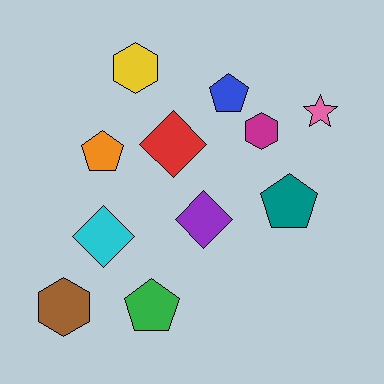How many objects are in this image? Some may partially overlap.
There are 11 objects.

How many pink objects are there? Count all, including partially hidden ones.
There is 1 pink object.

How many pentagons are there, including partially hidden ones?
There are 4 pentagons.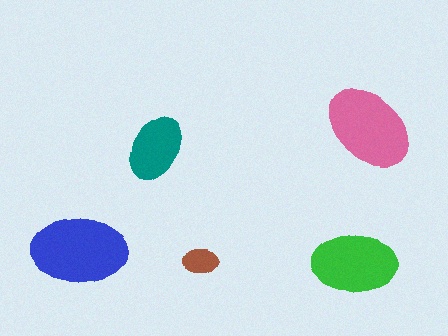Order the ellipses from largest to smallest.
the blue one, the pink one, the green one, the teal one, the brown one.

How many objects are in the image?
There are 5 objects in the image.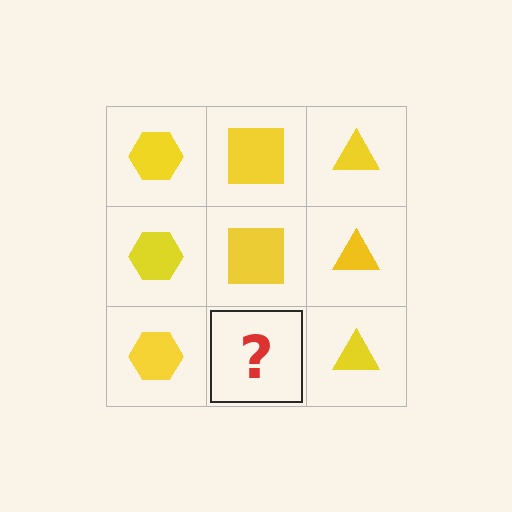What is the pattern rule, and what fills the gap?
The rule is that each column has a consistent shape. The gap should be filled with a yellow square.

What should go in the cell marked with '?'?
The missing cell should contain a yellow square.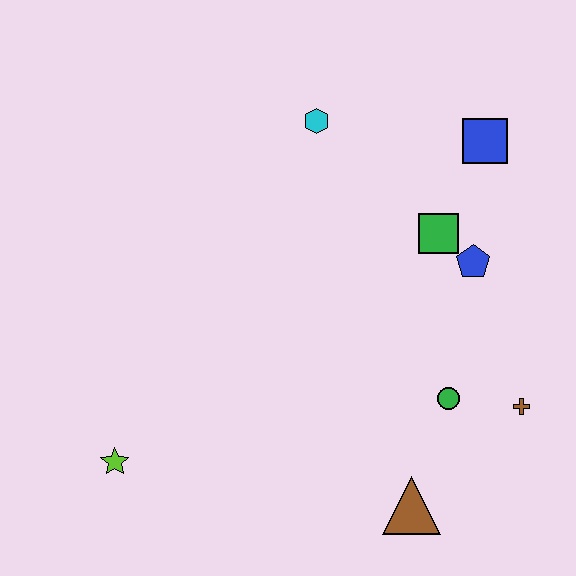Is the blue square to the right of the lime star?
Yes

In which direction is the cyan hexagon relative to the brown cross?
The cyan hexagon is above the brown cross.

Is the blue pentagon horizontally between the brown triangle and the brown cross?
Yes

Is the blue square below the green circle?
No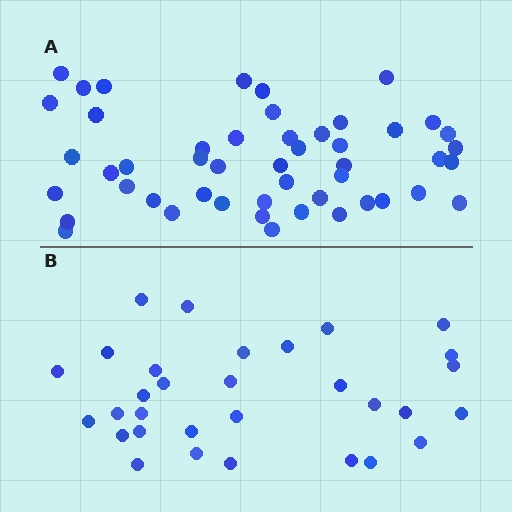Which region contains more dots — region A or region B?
Region A (the top region) has more dots.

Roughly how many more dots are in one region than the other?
Region A has approximately 20 more dots than region B.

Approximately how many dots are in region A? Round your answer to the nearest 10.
About 50 dots. (The exact count is 49, which rounds to 50.)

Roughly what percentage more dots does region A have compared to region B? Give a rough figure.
About 60% more.